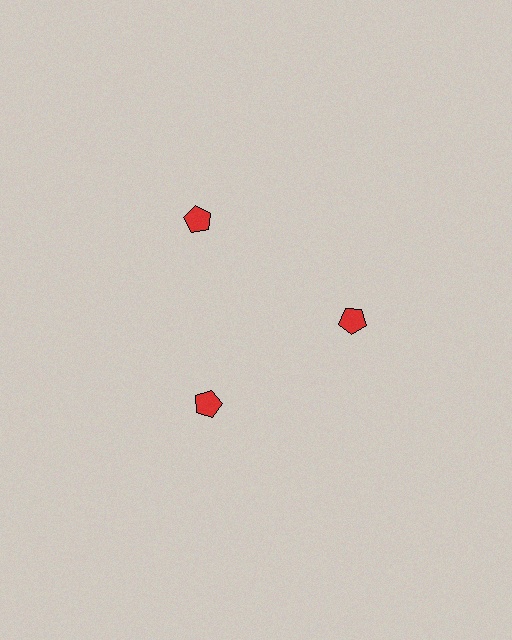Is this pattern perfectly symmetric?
No. The 3 red pentagons are arranged in a ring, but one element near the 11 o'clock position is pushed outward from the center, breaking the 3-fold rotational symmetry.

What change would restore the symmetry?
The symmetry would be restored by moving it inward, back onto the ring so that all 3 pentagons sit at equal angles and equal distance from the center.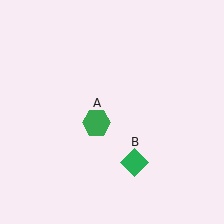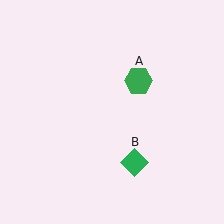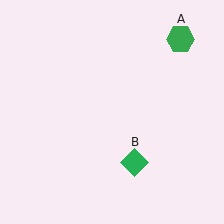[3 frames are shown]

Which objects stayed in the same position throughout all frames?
Green diamond (object B) remained stationary.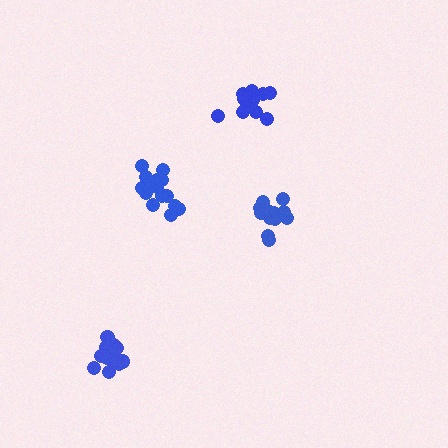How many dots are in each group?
Group 1: 13 dots, Group 2: 13 dots, Group 3: 13 dots, Group 4: 15 dots (54 total).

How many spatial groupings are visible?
There are 4 spatial groupings.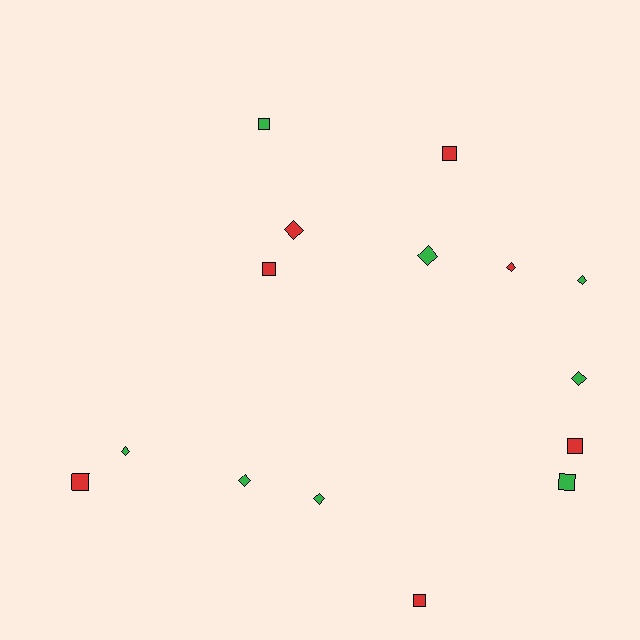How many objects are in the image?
There are 15 objects.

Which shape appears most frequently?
Diamond, with 8 objects.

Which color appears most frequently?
Green, with 8 objects.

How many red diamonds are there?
There are 2 red diamonds.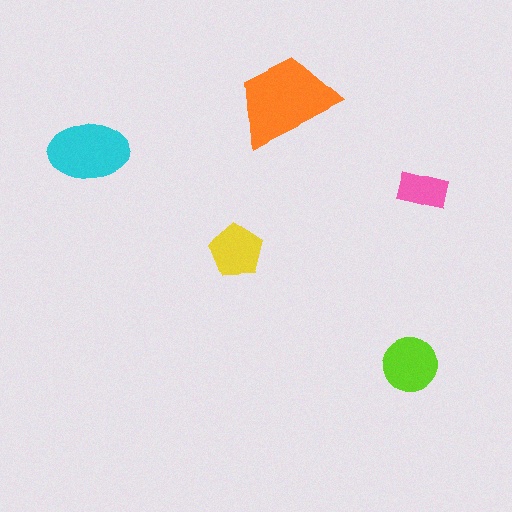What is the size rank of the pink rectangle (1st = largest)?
5th.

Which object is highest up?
The orange trapezoid is topmost.